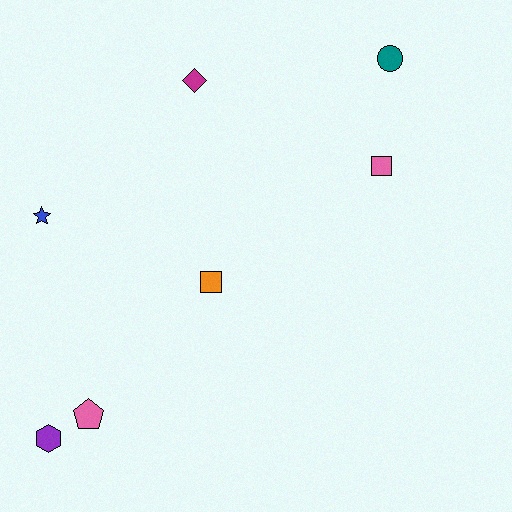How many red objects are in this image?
There are no red objects.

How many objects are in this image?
There are 7 objects.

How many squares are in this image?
There are 2 squares.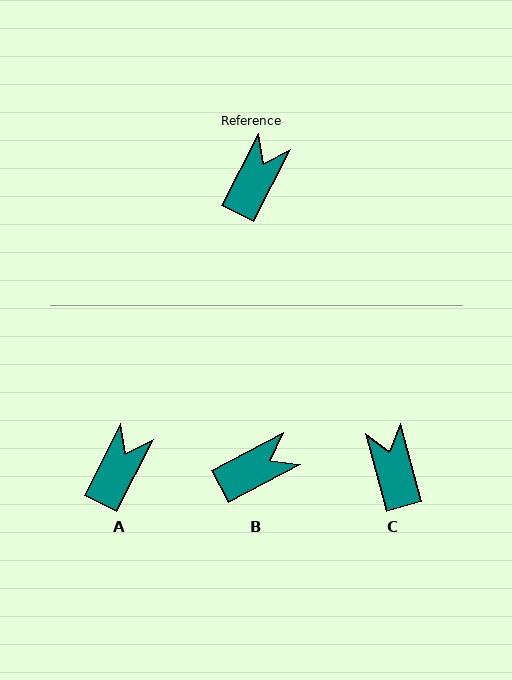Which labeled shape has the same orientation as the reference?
A.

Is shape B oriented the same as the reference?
No, it is off by about 36 degrees.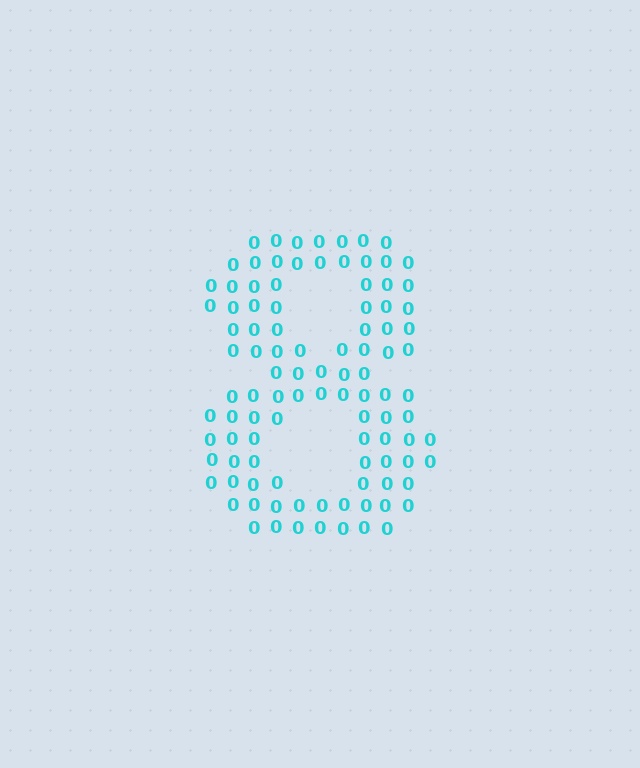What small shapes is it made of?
It is made of small digit 0's.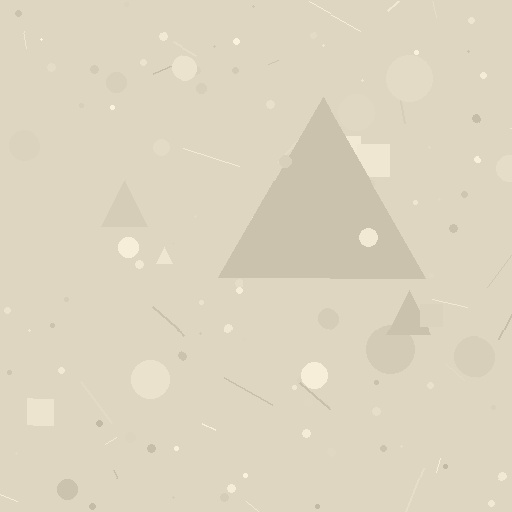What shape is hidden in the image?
A triangle is hidden in the image.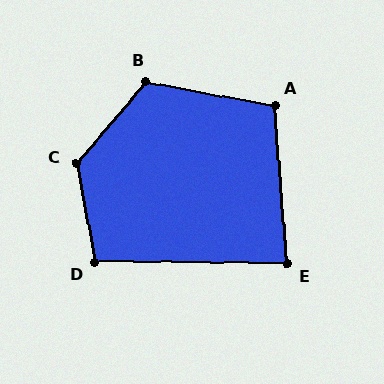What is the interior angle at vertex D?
Approximately 101 degrees (obtuse).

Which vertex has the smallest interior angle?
E, at approximately 85 degrees.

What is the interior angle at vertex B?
Approximately 120 degrees (obtuse).